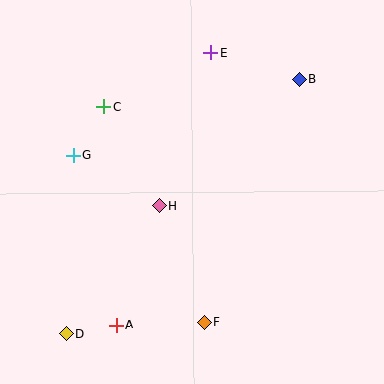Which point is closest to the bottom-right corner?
Point F is closest to the bottom-right corner.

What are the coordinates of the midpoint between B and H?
The midpoint between B and H is at (229, 143).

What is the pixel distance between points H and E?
The distance between H and E is 162 pixels.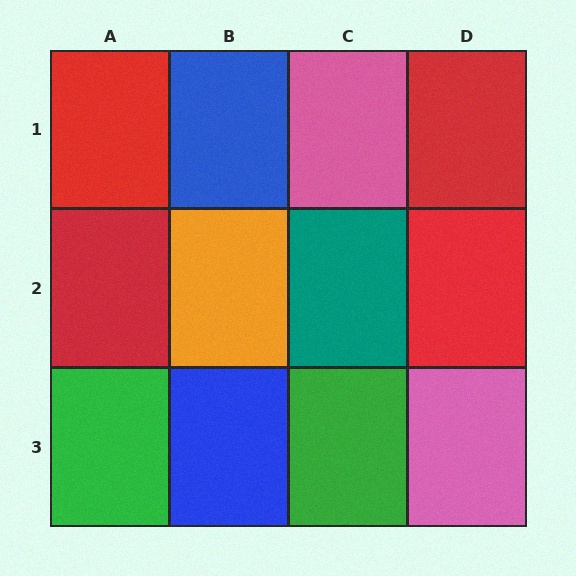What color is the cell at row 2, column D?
Red.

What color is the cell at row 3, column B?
Blue.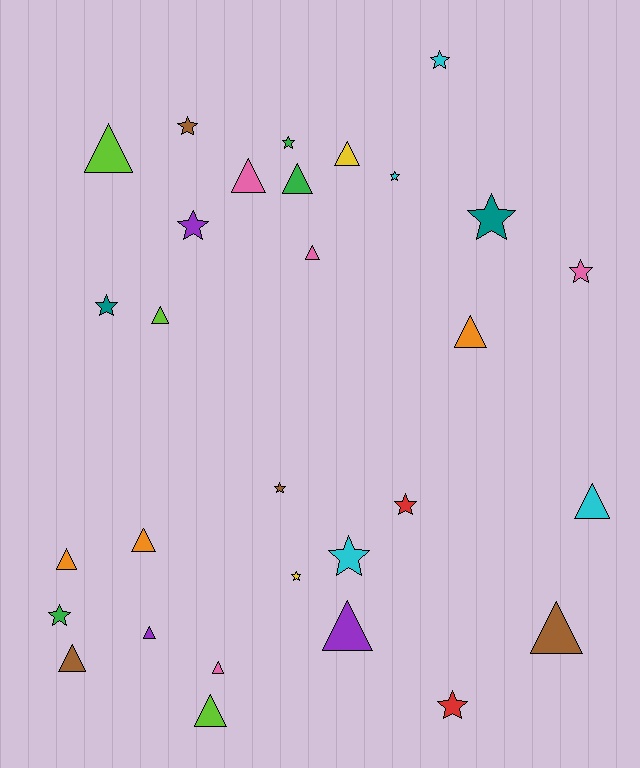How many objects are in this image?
There are 30 objects.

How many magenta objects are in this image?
There are no magenta objects.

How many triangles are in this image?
There are 16 triangles.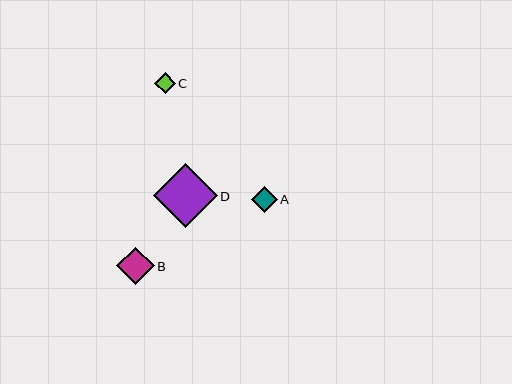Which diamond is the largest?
Diamond D is the largest with a size of approximately 64 pixels.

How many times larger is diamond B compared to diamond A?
Diamond B is approximately 1.5 times the size of diamond A.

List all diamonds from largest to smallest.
From largest to smallest: D, B, A, C.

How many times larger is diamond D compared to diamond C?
Diamond D is approximately 3.1 times the size of diamond C.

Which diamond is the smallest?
Diamond C is the smallest with a size of approximately 21 pixels.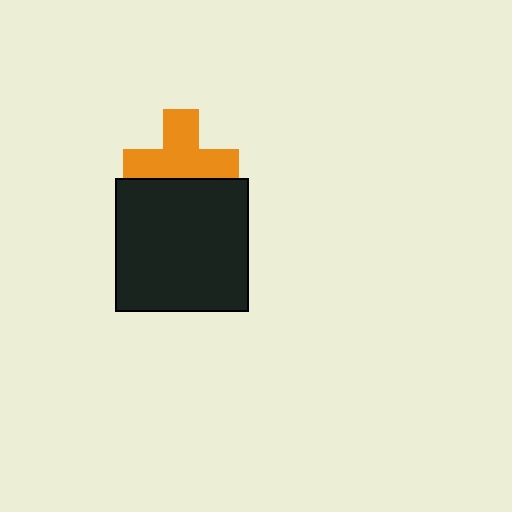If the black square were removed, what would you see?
You would see the complete orange cross.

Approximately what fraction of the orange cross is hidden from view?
Roughly 34% of the orange cross is hidden behind the black square.